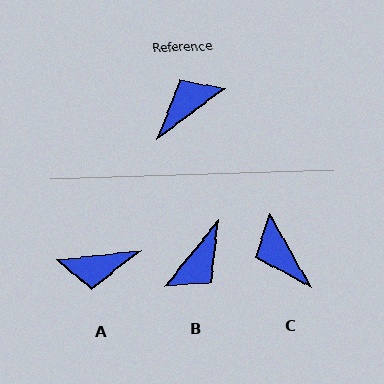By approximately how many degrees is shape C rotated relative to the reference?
Approximately 83 degrees counter-clockwise.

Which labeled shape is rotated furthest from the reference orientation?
B, about 165 degrees away.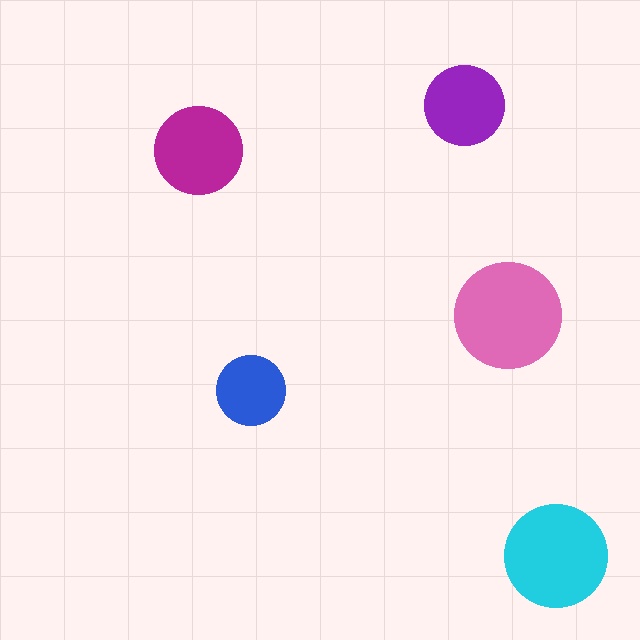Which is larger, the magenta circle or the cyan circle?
The cyan one.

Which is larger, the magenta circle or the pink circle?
The pink one.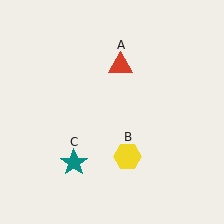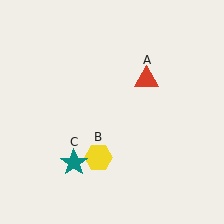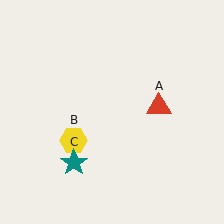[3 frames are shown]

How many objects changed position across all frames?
2 objects changed position: red triangle (object A), yellow hexagon (object B).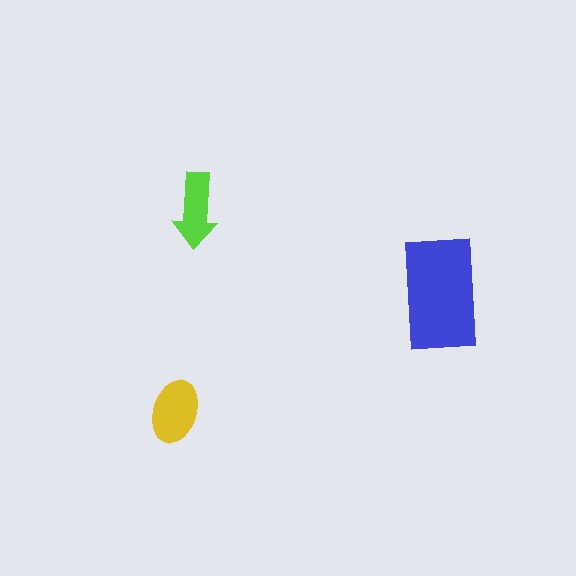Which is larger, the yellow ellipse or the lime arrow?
The yellow ellipse.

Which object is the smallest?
The lime arrow.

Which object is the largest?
The blue rectangle.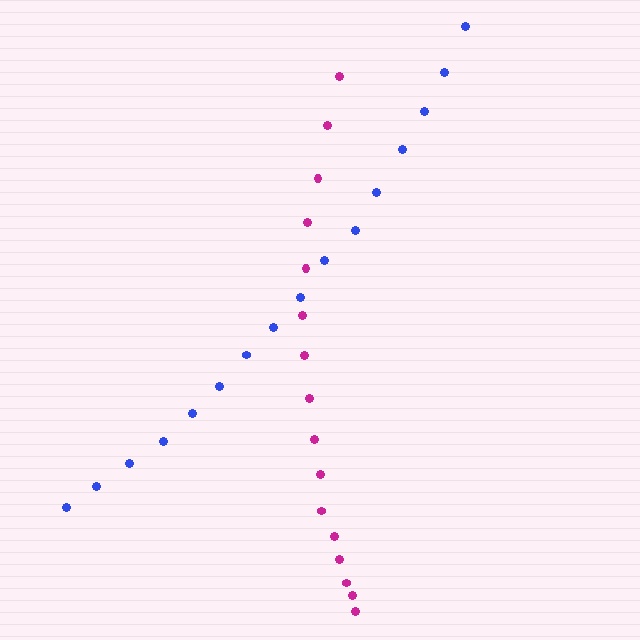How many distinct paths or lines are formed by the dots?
There are 2 distinct paths.